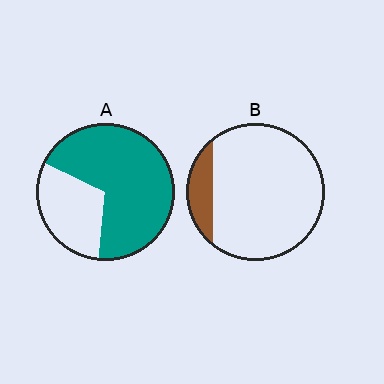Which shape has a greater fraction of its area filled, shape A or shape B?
Shape A.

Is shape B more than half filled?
No.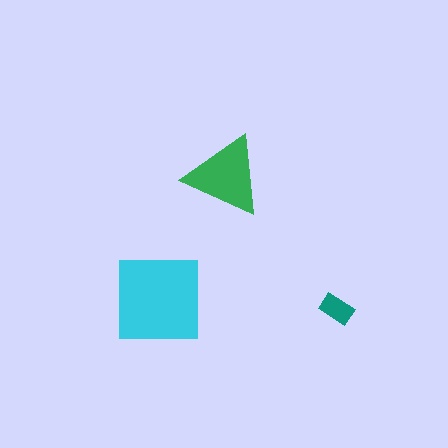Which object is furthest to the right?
The teal rectangle is rightmost.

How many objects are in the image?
There are 3 objects in the image.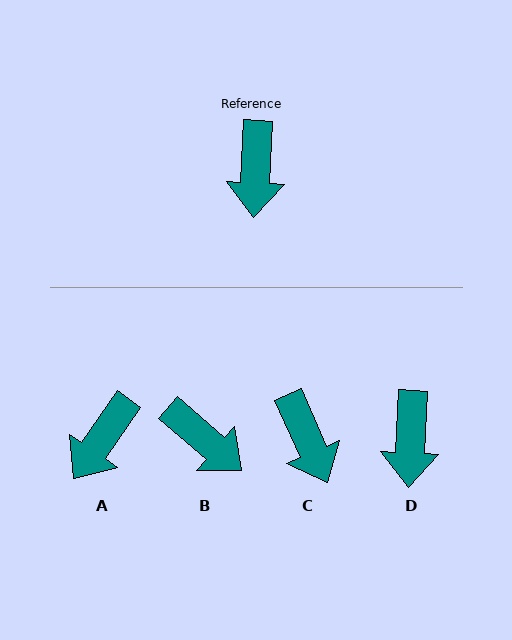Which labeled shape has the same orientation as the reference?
D.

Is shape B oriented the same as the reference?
No, it is off by about 52 degrees.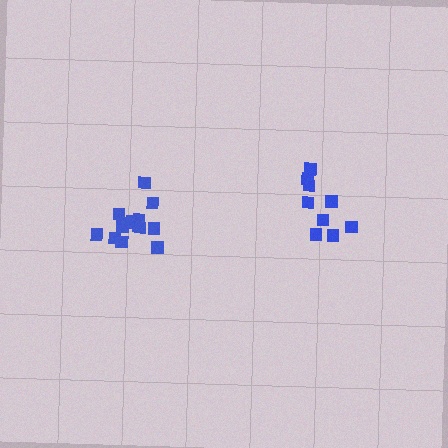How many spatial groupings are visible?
There are 2 spatial groupings.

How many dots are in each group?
Group 1: 14 dots, Group 2: 9 dots (23 total).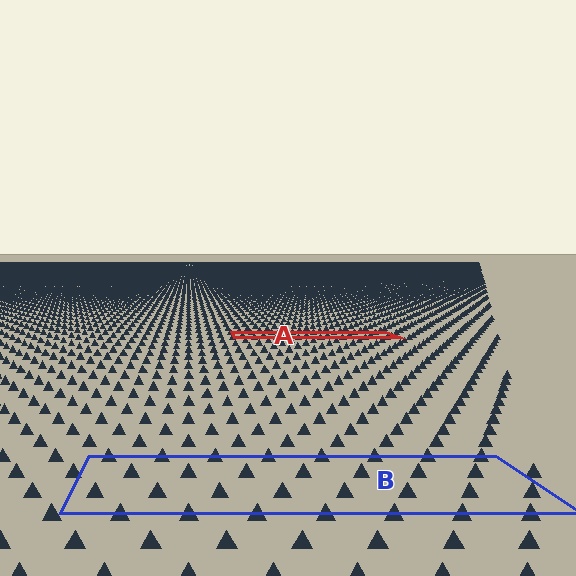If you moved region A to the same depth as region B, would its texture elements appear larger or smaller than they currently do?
They would appear larger. At a closer depth, the same texture elements are projected at a bigger on-screen size.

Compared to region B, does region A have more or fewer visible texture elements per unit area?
Region A has more texture elements per unit area — they are packed more densely because it is farther away.